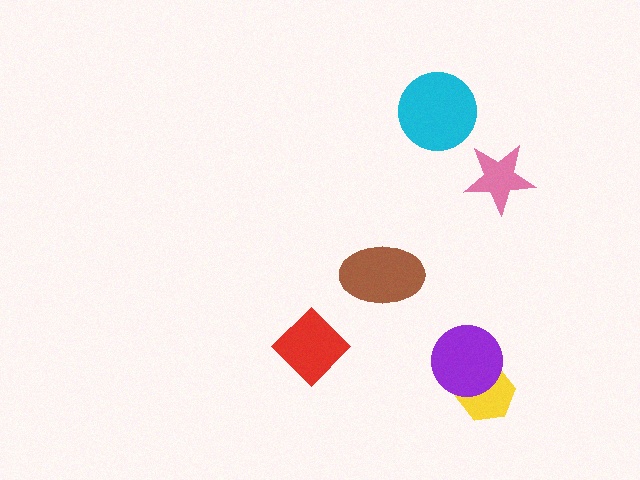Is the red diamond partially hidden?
No, no other shape covers it.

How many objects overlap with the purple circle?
1 object overlaps with the purple circle.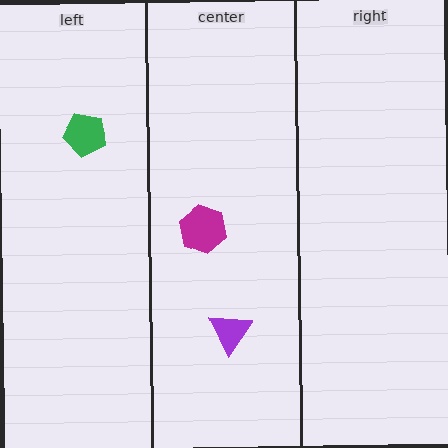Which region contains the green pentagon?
The left region.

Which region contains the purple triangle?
The center region.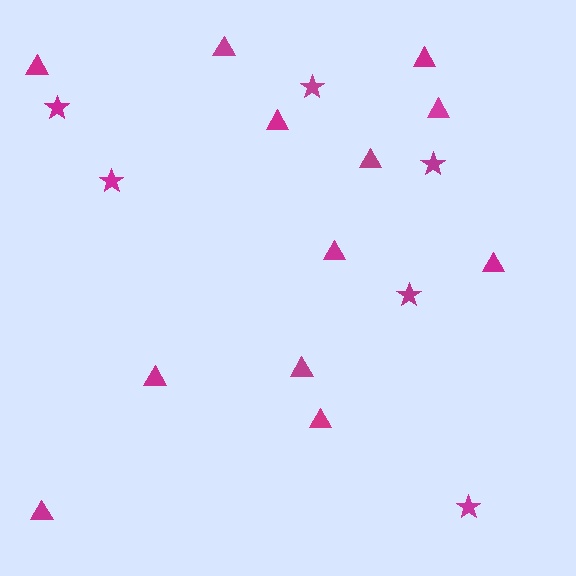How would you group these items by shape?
There are 2 groups: one group of triangles (12) and one group of stars (6).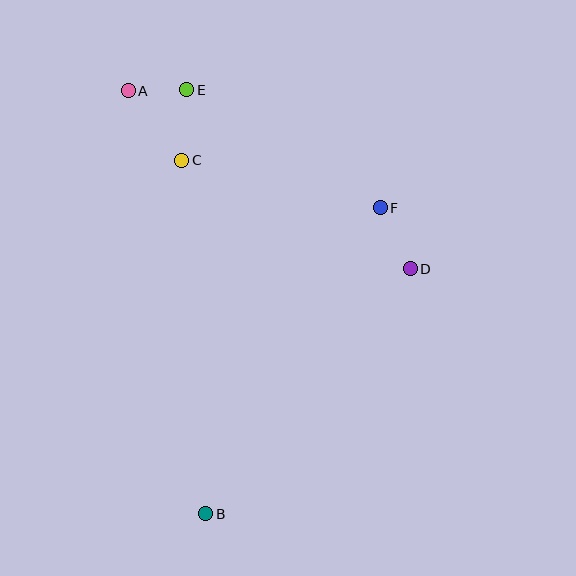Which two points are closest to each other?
Points A and E are closest to each other.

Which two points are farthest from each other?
Points A and B are farthest from each other.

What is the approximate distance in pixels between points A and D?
The distance between A and D is approximately 334 pixels.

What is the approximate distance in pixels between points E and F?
The distance between E and F is approximately 227 pixels.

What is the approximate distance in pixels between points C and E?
The distance between C and E is approximately 71 pixels.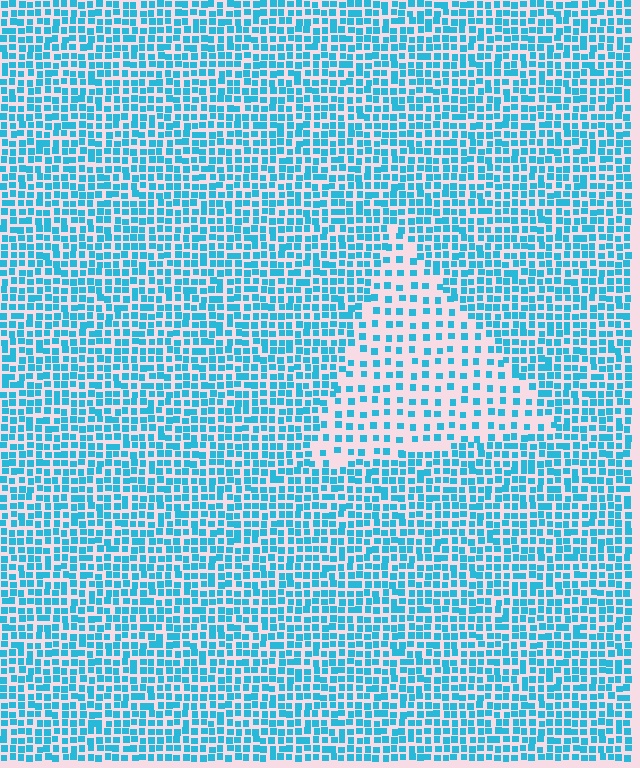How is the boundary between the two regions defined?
The boundary is defined by a change in element density (approximately 2.2x ratio). All elements are the same color, size, and shape.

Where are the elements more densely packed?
The elements are more densely packed outside the triangle boundary.